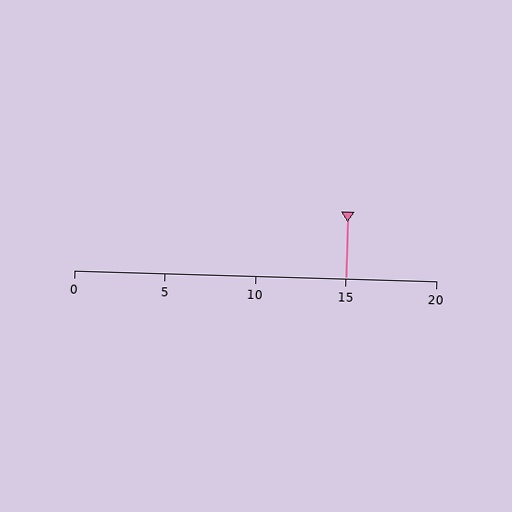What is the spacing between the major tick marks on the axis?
The major ticks are spaced 5 apart.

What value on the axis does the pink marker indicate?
The marker indicates approximately 15.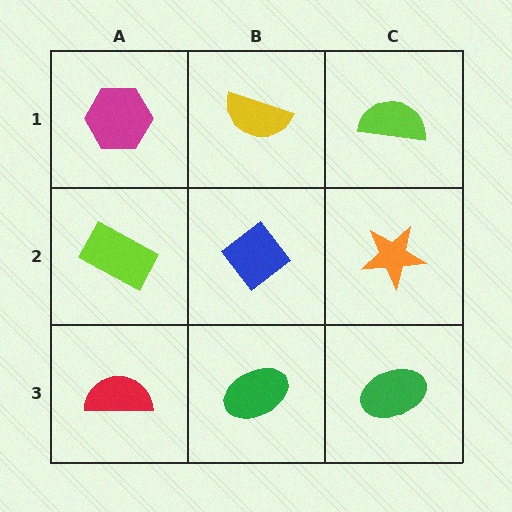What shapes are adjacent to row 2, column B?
A yellow semicircle (row 1, column B), a green ellipse (row 3, column B), a lime rectangle (row 2, column A), an orange star (row 2, column C).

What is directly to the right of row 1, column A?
A yellow semicircle.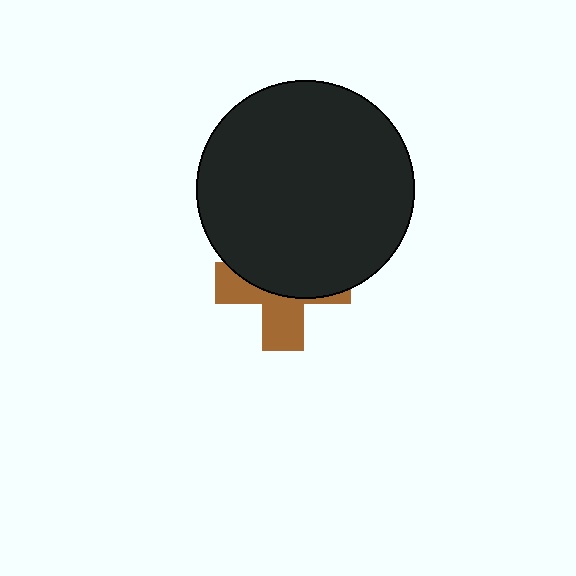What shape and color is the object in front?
The object in front is a black circle.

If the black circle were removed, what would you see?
You would see the complete brown cross.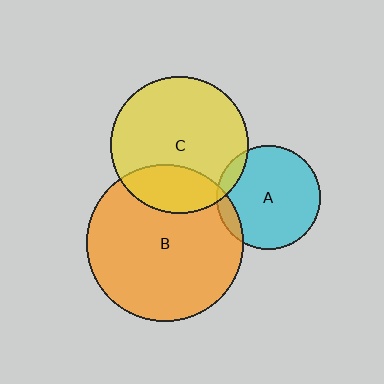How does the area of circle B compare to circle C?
Approximately 1.3 times.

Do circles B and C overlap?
Yes.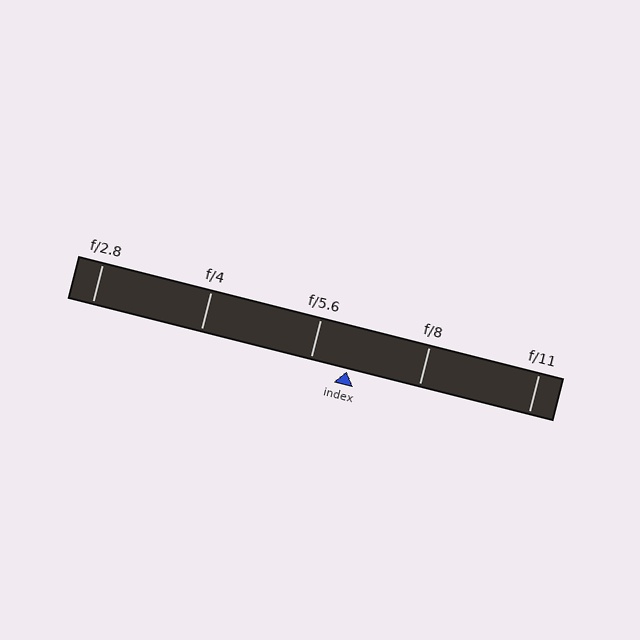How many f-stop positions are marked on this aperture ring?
There are 5 f-stop positions marked.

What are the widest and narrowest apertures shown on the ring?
The widest aperture shown is f/2.8 and the narrowest is f/11.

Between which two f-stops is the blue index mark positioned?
The index mark is between f/5.6 and f/8.